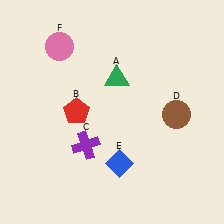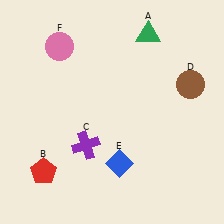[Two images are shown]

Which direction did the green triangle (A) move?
The green triangle (A) moved up.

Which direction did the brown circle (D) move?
The brown circle (D) moved up.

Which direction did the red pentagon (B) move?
The red pentagon (B) moved down.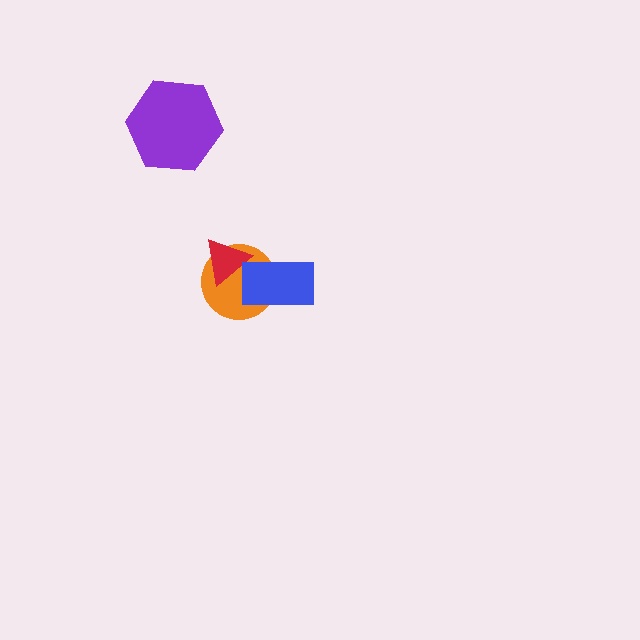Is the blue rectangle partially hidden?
No, no other shape covers it.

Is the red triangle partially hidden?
Yes, it is partially covered by another shape.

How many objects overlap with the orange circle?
2 objects overlap with the orange circle.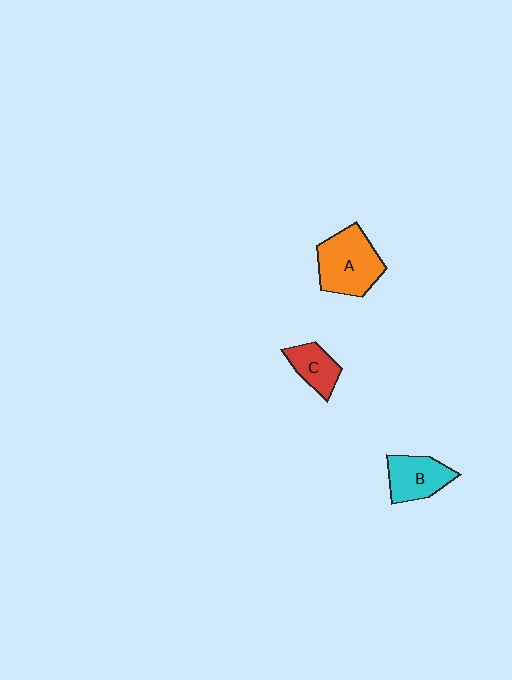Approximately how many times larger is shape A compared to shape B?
Approximately 1.4 times.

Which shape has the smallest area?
Shape C (red).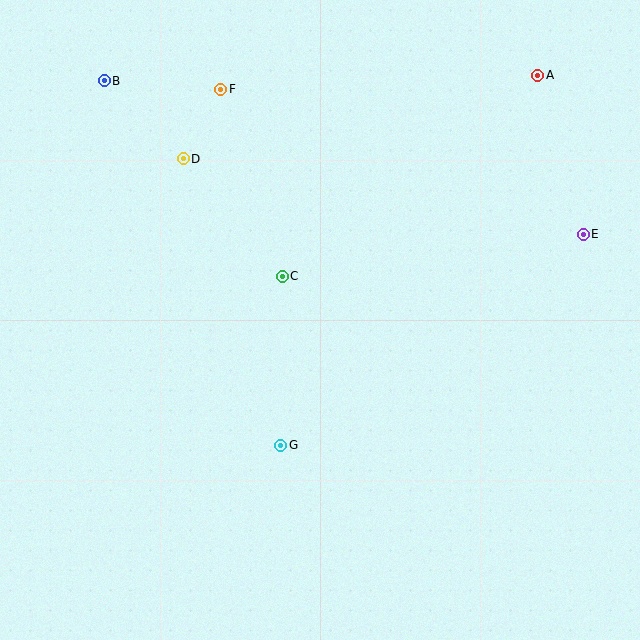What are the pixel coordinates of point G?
Point G is at (281, 445).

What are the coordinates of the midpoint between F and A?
The midpoint between F and A is at (379, 82).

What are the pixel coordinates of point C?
Point C is at (282, 276).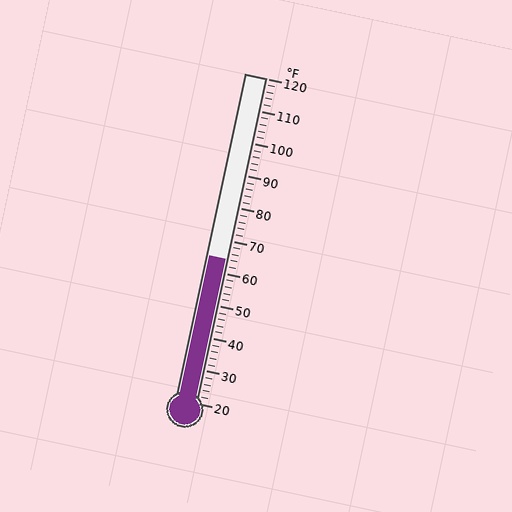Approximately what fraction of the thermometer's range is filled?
The thermometer is filled to approximately 45% of its range.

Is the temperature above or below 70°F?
The temperature is below 70°F.